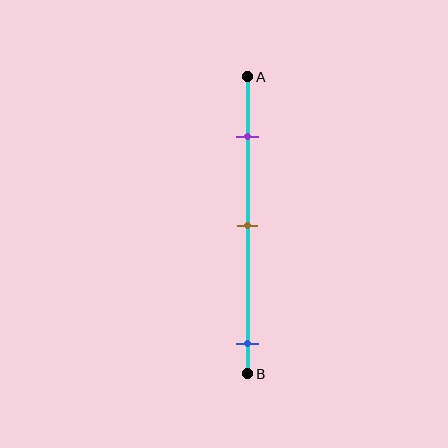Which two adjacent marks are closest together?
The purple and brown marks are the closest adjacent pair.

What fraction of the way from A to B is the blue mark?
The blue mark is approximately 90% (0.9) of the way from A to B.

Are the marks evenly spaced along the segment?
No, the marks are not evenly spaced.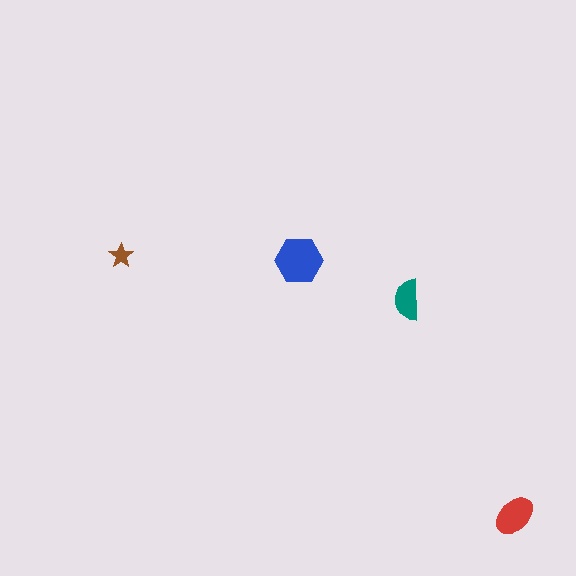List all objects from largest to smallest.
The blue hexagon, the red ellipse, the teal semicircle, the brown star.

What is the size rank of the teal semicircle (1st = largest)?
3rd.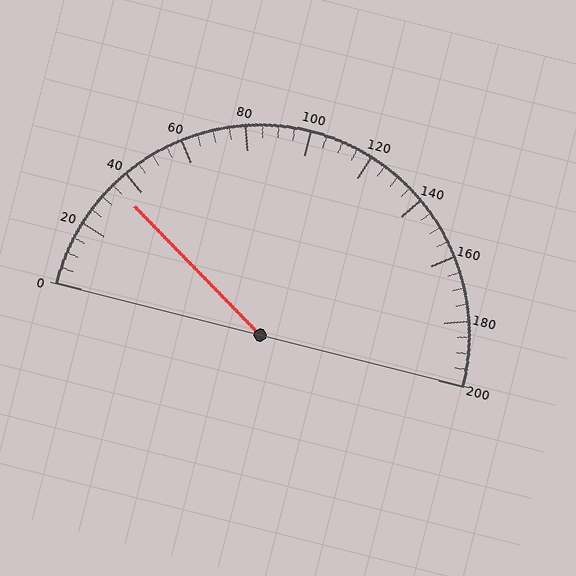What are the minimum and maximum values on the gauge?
The gauge ranges from 0 to 200.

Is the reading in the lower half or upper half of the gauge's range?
The reading is in the lower half of the range (0 to 200).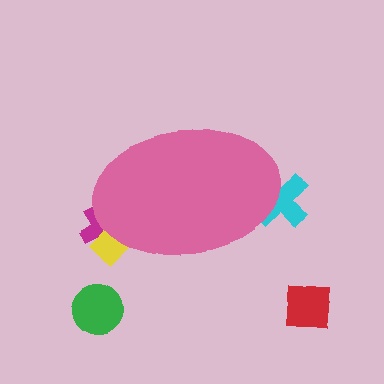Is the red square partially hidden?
No, the red square is fully visible.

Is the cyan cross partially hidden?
Yes, the cyan cross is partially hidden behind the pink ellipse.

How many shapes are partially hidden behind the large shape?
3 shapes are partially hidden.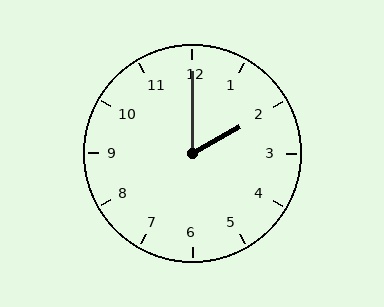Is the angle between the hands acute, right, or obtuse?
It is acute.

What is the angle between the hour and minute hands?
Approximately 60 degrees.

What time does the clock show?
2:00.